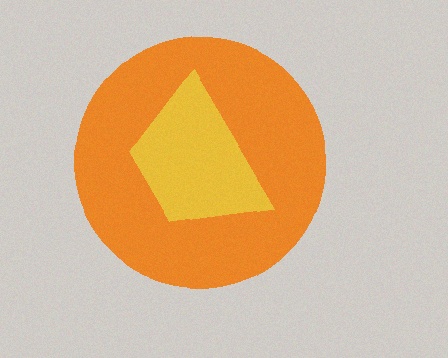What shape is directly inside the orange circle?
The yellow trapezoid.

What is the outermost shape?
The orange circle.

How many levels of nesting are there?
2.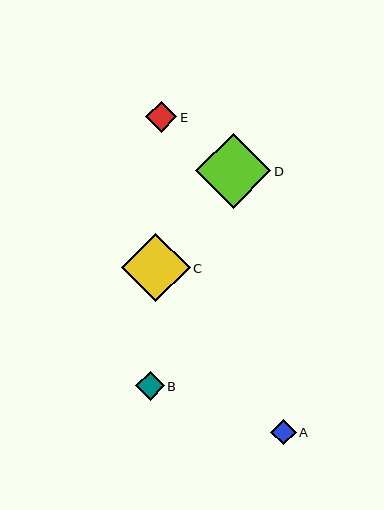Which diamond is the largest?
Diamond D is the largest with a size of approximately 75 pixels.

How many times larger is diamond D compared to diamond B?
Diamond D is approximately 2.7 times the size of diamond B.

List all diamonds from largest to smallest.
From largest to smallest: D, C, E, B, A.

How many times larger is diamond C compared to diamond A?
Diamond C is approximately 2.7 times the size of diamond A.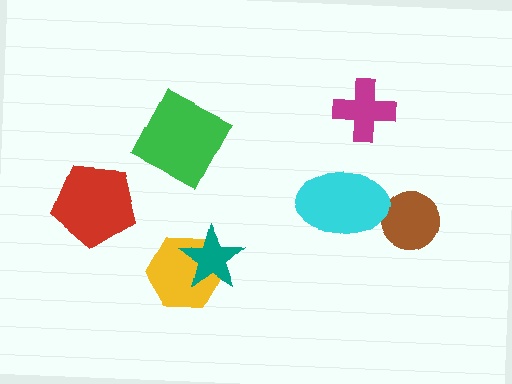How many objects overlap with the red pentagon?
0 objects overlap with the red pentagon.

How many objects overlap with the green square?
0 objects overlap with the green square.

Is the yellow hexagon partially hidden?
Yes, it is partially covered by another shape.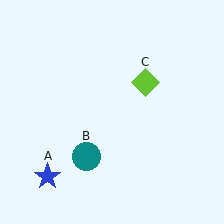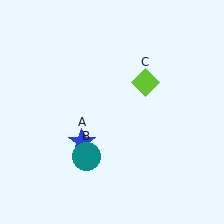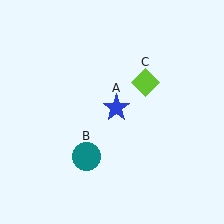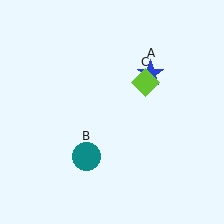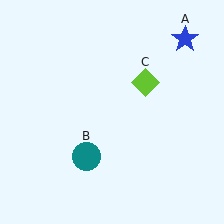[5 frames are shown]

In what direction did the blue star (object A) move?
The blue star (object A) moved up and to the right.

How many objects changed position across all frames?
1 object changed position: blue star (object A).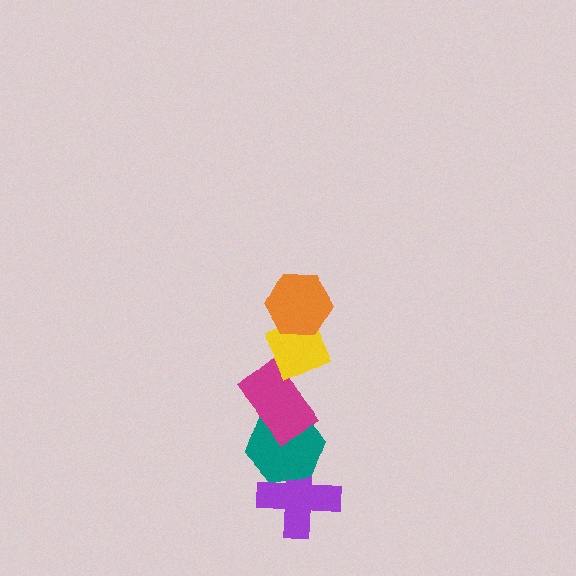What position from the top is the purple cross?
The purple cross is 5th from the top.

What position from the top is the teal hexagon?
The teal hexagon is 4th from the top.